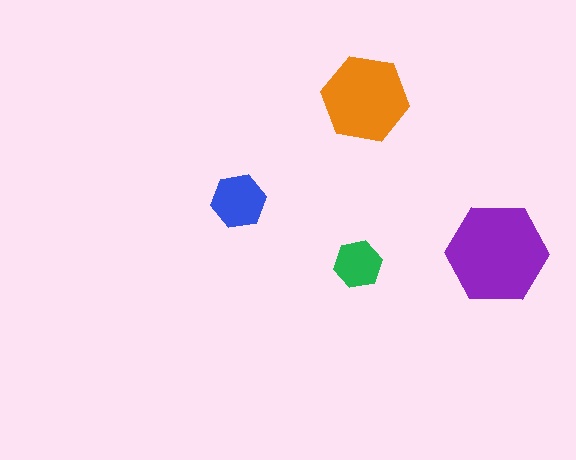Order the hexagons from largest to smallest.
the purple one, the orange one, the blue one, the green one.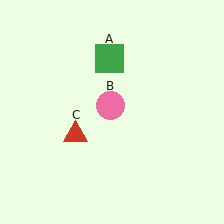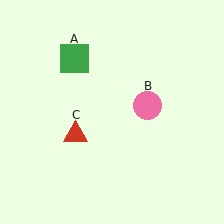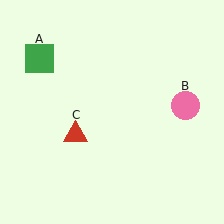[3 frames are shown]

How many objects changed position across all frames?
2 objects changed position: green square (object A), pink circle (object B).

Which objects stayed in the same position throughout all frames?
Red triangle (object C) remained stationary.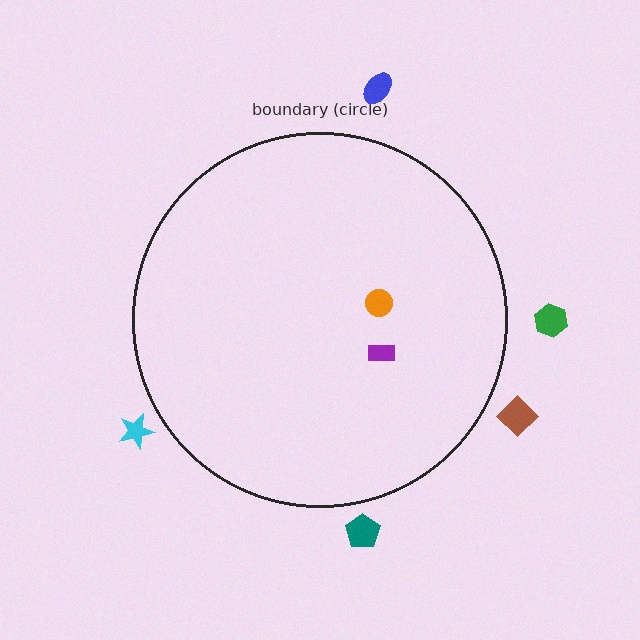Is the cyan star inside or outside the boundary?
Outside.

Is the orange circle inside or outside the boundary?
Inside.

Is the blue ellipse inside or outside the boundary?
Outside.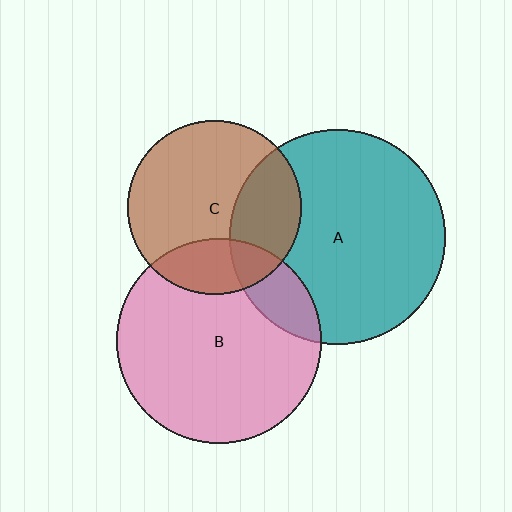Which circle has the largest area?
Circle A (teal).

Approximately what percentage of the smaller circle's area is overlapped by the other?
Approximately 30%.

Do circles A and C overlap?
Yes.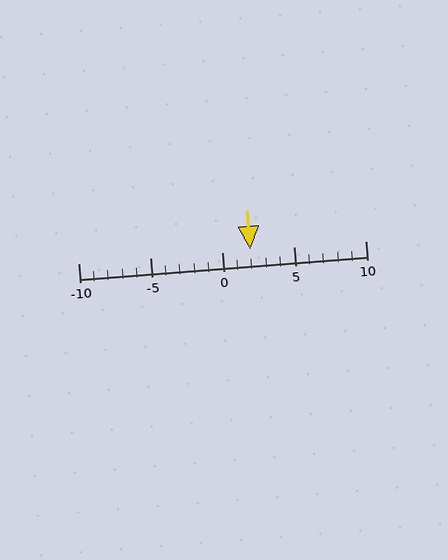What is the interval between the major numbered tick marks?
The major tick marks are spaced 5 units apart.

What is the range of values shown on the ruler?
The ruler shows values from -10 to 10.